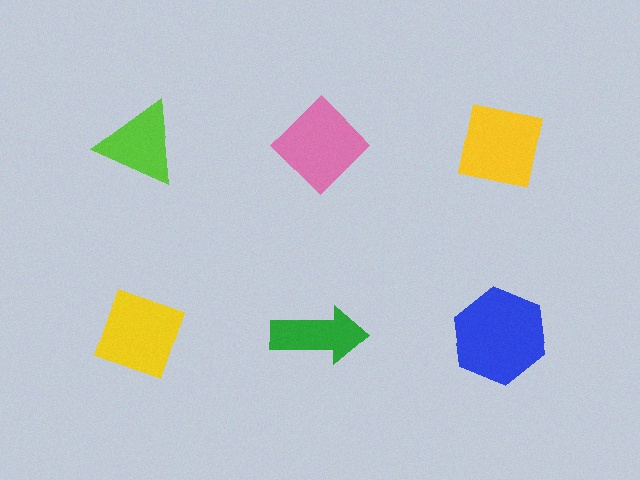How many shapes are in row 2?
3 shapes.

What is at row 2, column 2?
A green arrow.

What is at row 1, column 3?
A yellow square.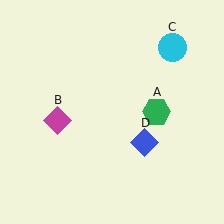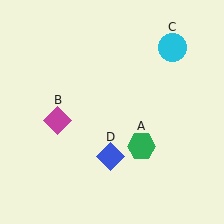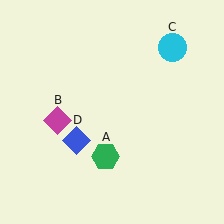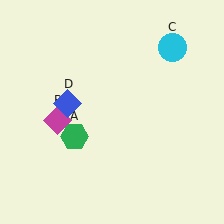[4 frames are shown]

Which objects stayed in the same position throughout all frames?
Magenta diamond (object B) and cyan circle (object C) remained stationary.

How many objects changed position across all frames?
2 objects changed position: green hexagon (object A), blue diamond (object D).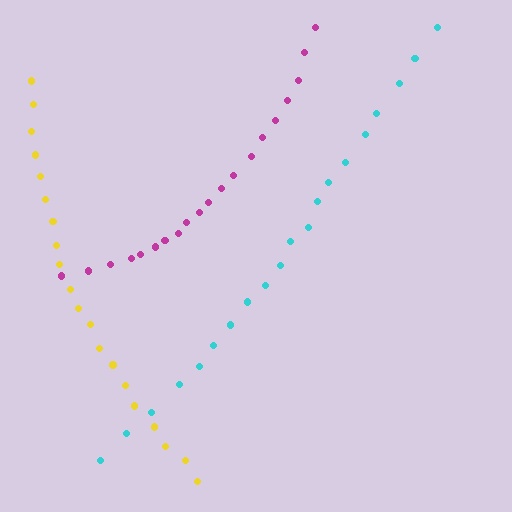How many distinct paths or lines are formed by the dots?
There are 3 distinct paths.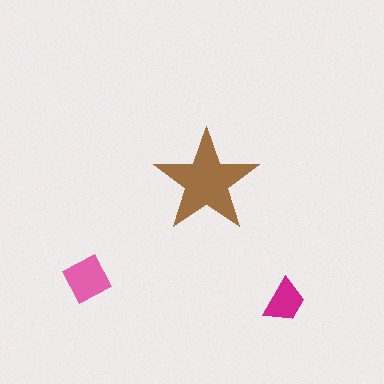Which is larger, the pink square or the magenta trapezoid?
The pink square.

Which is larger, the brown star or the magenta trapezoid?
The brown star.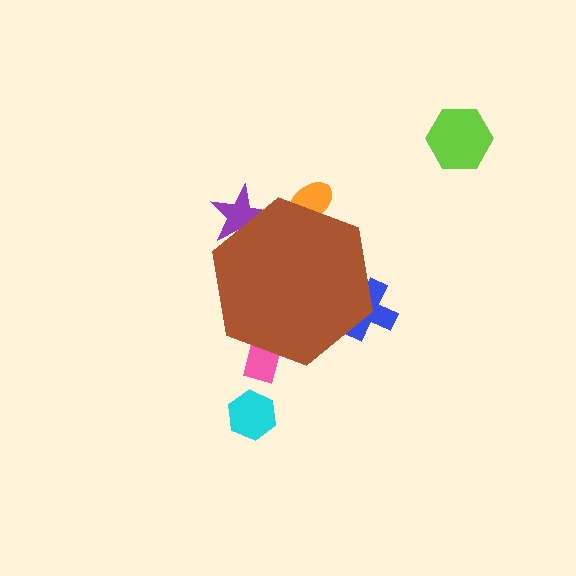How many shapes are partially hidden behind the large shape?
4 shapes are partially hidden.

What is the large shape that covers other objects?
A brown hexagon.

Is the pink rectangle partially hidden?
Yes, the pink rectangle is partially hidden behind the brown hexagon.